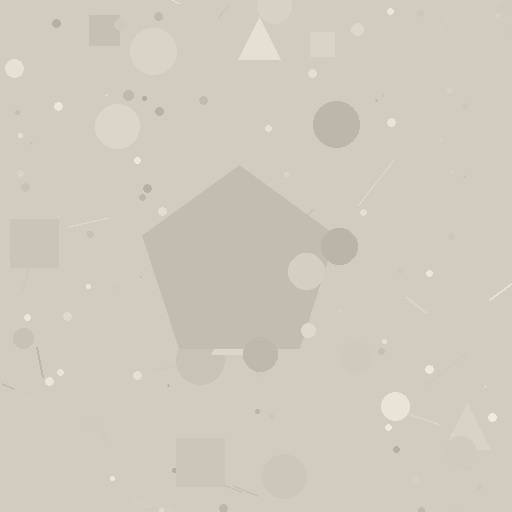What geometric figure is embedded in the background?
A pentagon is embedded in the background.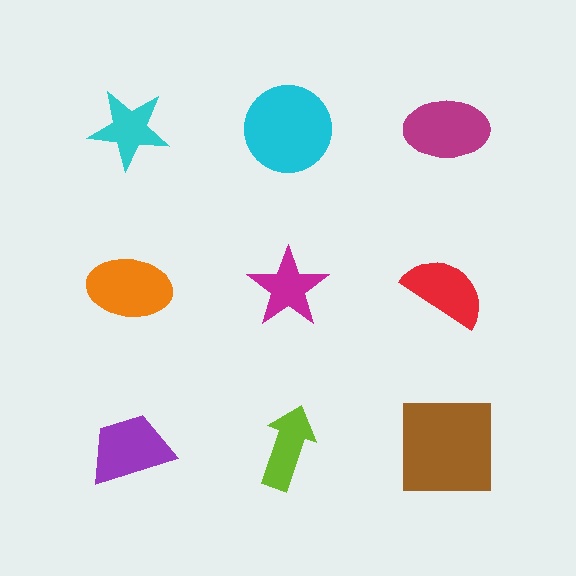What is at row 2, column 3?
A red semicircle.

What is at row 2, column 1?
An orange ellipse.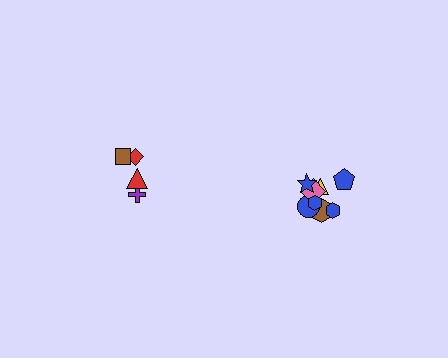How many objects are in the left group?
There are 4 objects.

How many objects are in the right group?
There are 8 objects.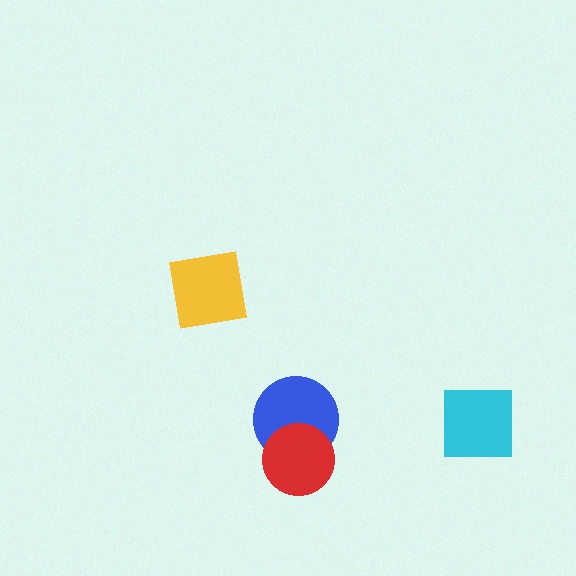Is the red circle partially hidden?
No, no other shape covers it.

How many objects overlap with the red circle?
1 object overlaps with the red circle.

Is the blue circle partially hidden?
Yes, it is partially covered by another shape.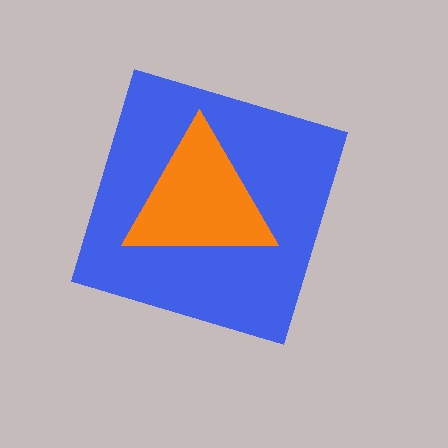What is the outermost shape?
The blue diamond.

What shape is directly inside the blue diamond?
The orange triangle.